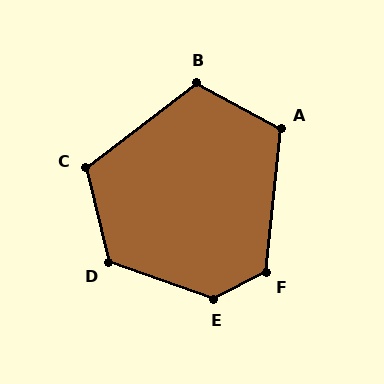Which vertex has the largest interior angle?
E, at approximately 134 degrees.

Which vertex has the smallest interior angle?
A, at approximately 113 degrees.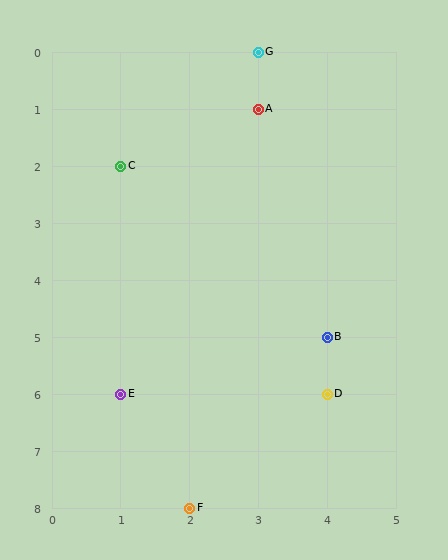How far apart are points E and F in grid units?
Points E and F are 1 column and 2 rows apart (about 2.2 grid units diagonally).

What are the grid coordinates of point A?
Point A is at grid coordinates (3, 1).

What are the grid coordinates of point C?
Point C is at grid coordinates (1, 2).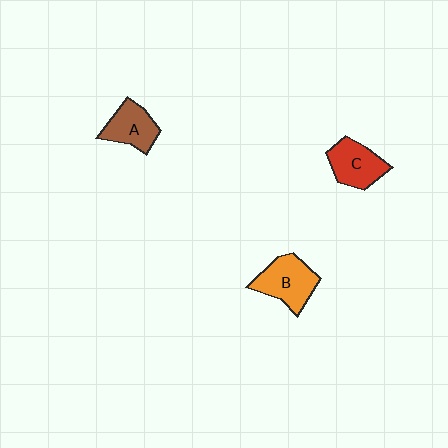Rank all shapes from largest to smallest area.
From largest to smallest: B (orange), C (red), A (brown).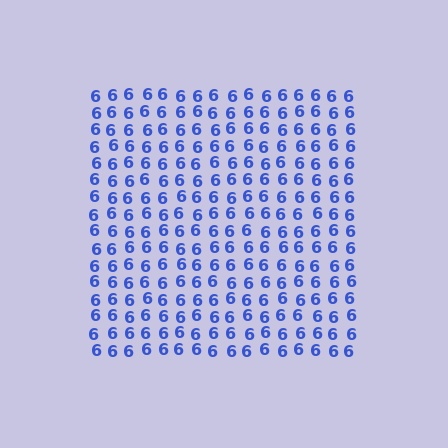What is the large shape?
The large shape is a square.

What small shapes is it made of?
It is made of small digit 6's.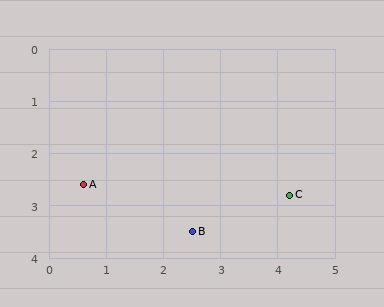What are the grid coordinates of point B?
Point B is at approximately (2.5, 3.5).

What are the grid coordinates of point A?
Point A is at approximately (0.6, 2.6).